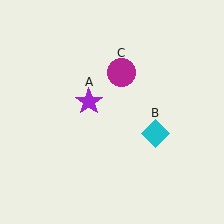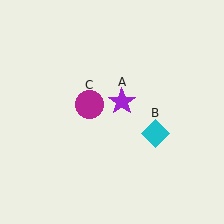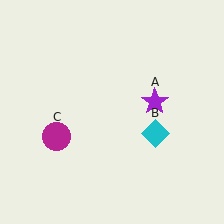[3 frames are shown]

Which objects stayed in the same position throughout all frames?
Cyan diamond (object B) remained stationary.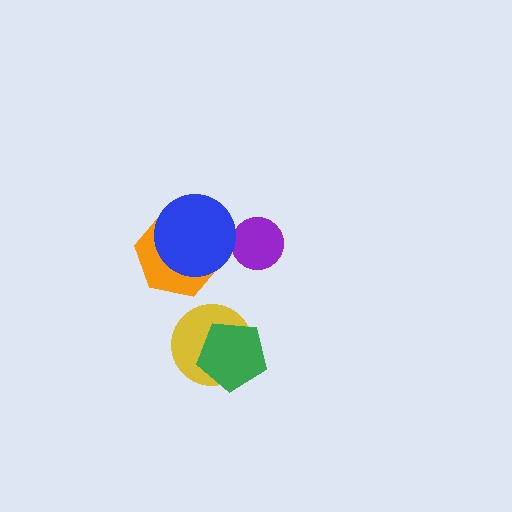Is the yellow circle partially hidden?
Yes, it is partially covered by another shape.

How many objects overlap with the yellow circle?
1 object overlaps with the yellow circle.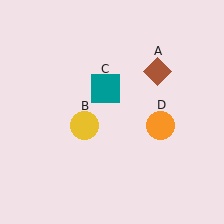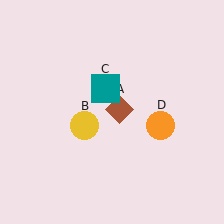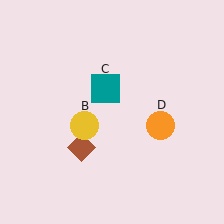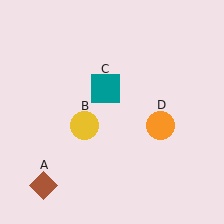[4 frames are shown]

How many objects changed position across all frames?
1 object changed position: brown diamond (object A).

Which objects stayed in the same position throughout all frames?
Yellow circle (object B) and teal square (object C) and orange circle (object D) remained stationary.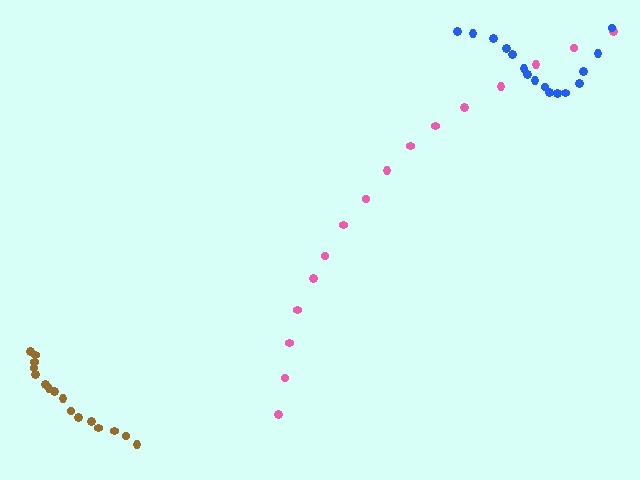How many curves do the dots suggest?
There are 3 distinct paths.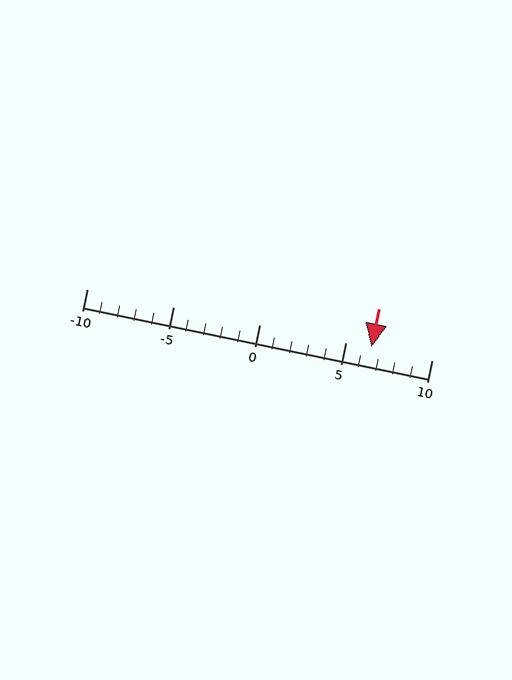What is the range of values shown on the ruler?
The ruler shows values from -10 to 10.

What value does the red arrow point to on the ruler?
The red arrow points to approximately 6.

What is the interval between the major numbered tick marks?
The major tick marks are spaced 5 units apart.